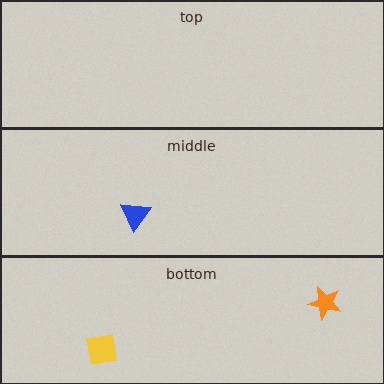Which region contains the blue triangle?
The middle region.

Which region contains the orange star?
The bottom region.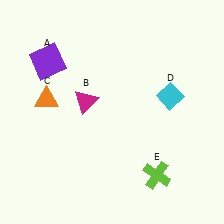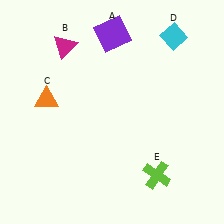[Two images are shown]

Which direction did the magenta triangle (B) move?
The magenta triangle (B) moved up.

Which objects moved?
The objects that moved are: the purple square (A), the magenta triangle (B), the cyan diamond (D).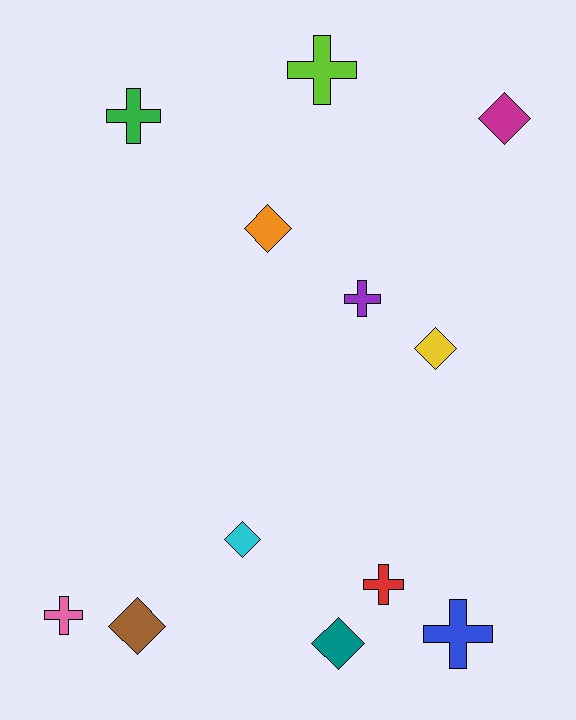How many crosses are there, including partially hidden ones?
There are 6 crosses.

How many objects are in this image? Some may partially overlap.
There are 12 objects.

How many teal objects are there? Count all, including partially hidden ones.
There is 1 teal object.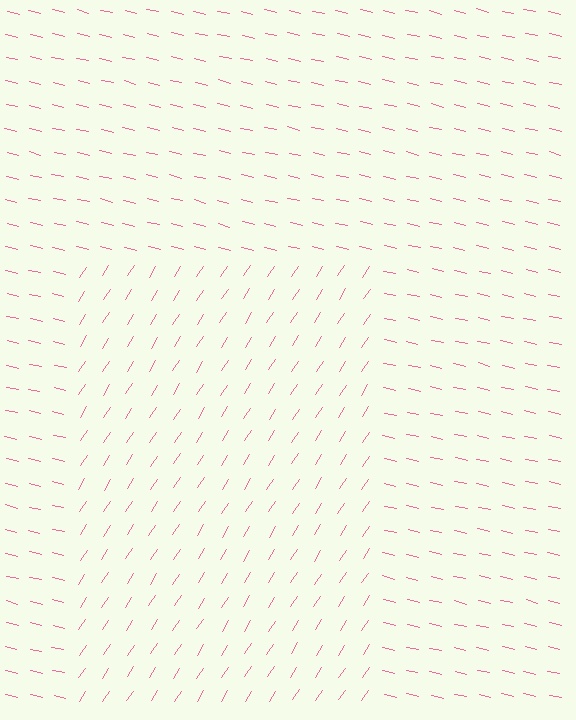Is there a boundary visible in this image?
Yes, there is a texture boundary formed by a change in line orientation.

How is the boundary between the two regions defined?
The boundary is defined purely by a change in line orientation (approximately 70 degrees difference). All lines are the same color and thickness.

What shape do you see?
I see a rectangle.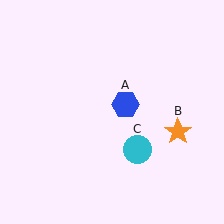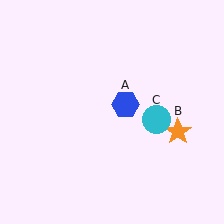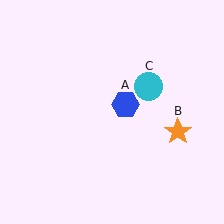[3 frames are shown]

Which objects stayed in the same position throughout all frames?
Blue hexagon (object A) and orange star (object B) remained stationary.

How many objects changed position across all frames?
1 object changed position: cyan circle (object C).